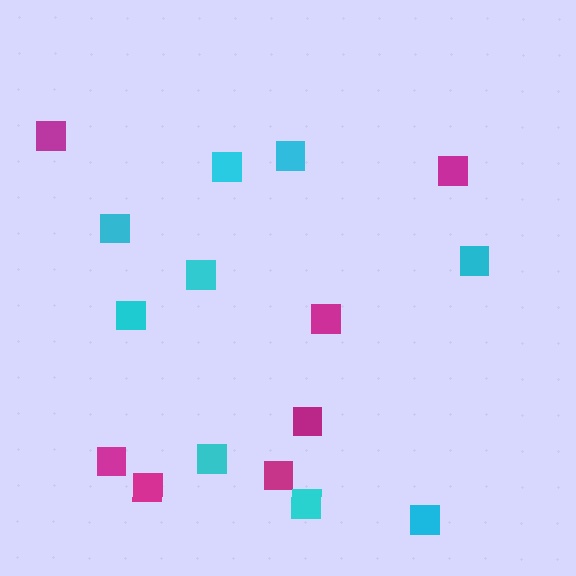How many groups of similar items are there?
There are 2 groups: one group of magenta squares (7) and one group of cyan squares (9).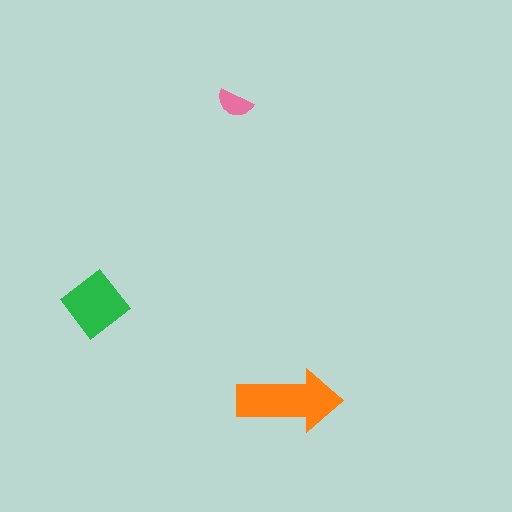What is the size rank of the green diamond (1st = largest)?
2nd.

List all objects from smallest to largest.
The pink semicircle, the green diamond, the orange arrow.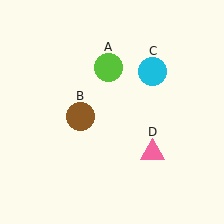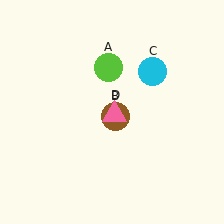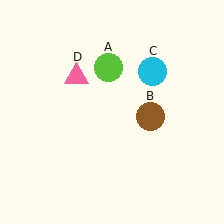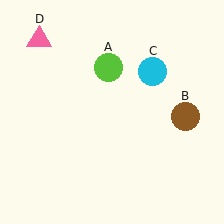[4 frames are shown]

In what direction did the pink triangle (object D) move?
The pink triangle (object D) moved up and to the left.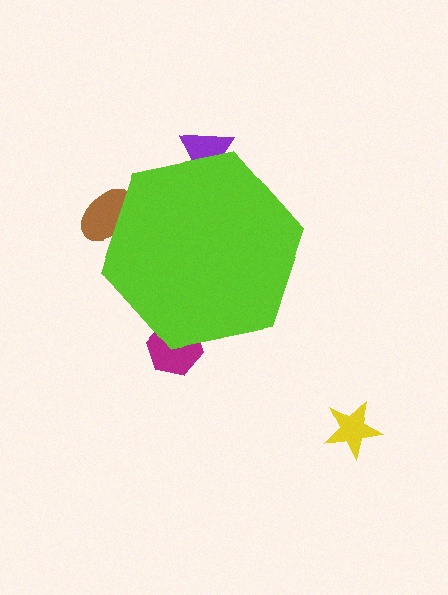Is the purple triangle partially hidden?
Yes, the purple triangle is partially hidden behind the lime hexagon.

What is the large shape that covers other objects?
A lime hexagon.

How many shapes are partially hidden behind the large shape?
3 shapes are partially hidden.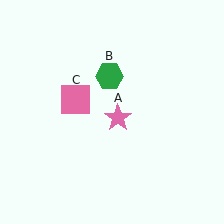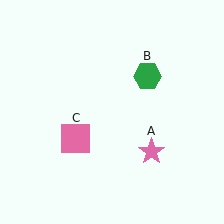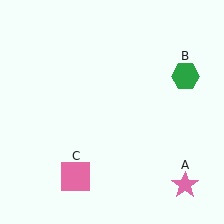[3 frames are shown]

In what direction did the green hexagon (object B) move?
The green hexagon (object B) moved right.